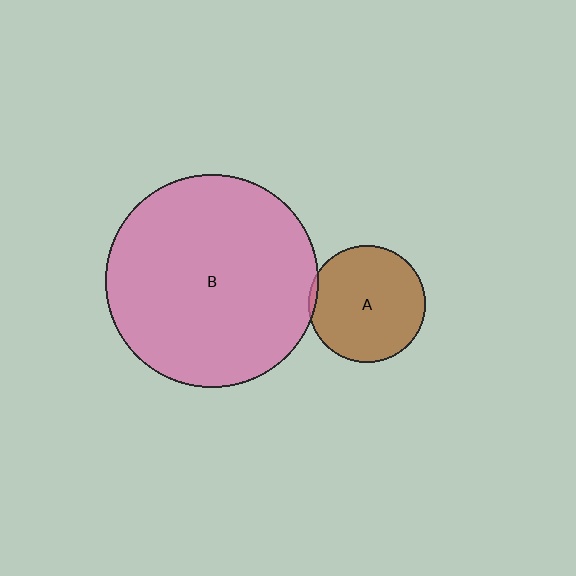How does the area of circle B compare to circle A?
Approximately 3.3 times.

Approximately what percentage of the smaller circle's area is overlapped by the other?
Approximately 5%.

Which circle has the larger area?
Circle B (pink).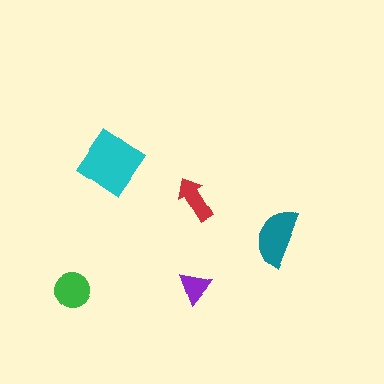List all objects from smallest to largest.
The purple triangle, the red arrow, the green circle, the teal semicircle, the cyan diamond.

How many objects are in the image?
There are 5 objects in the image.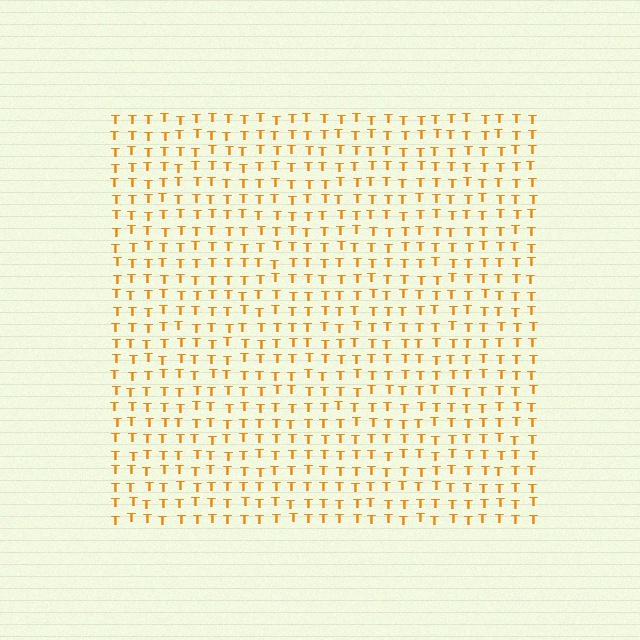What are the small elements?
The small elements are letter T's.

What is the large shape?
The large shape is a square.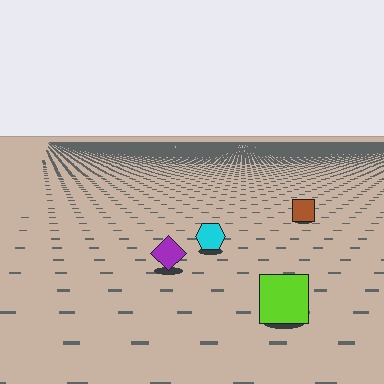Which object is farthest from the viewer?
The brown square is farthest from the viewer. It appears smaller and the ground texture around it is denser.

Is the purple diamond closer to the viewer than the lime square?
No. The lime square is closer — you can tell from the texture gradient: the ground texture is coarser near it.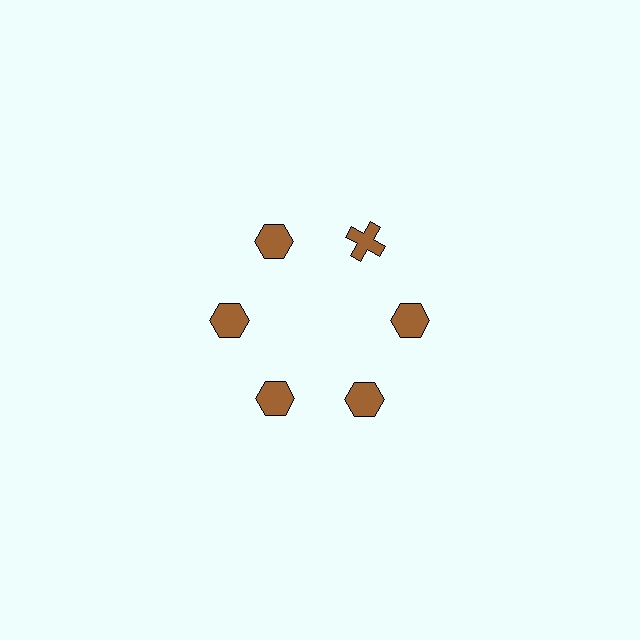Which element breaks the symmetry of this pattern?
The brown cross at roughly the 1 o'clock position breaks the symmetry. All other shapes are brown hexagons.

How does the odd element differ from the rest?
It has a different shape: cross instead of hexagon.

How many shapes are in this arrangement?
There are 6 shapes arranged in a ring pattern.